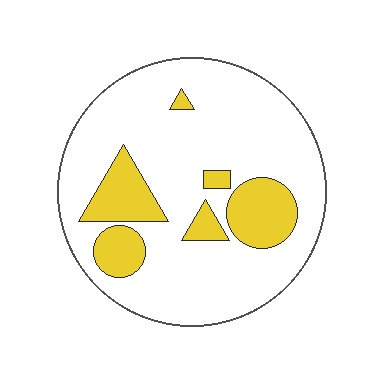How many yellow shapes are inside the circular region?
6.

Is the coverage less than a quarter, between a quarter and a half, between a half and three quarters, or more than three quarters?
Less than a quarter.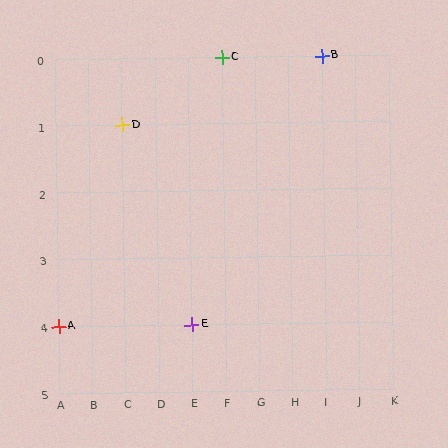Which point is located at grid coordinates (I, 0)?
Point B is at (I, 0).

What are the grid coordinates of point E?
Point E is at grid coordinates (E, 4).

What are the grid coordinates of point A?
Point A is at grid coordinates (A, 4).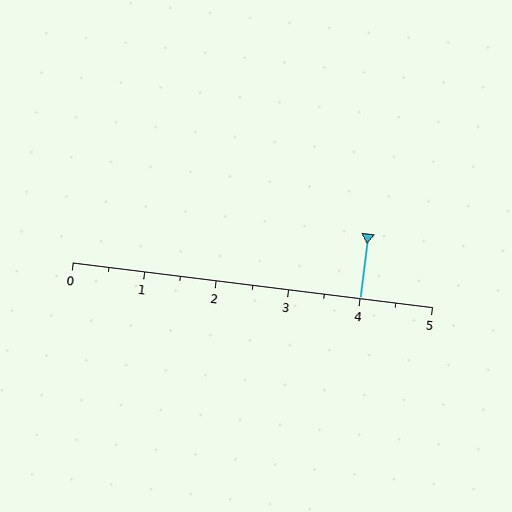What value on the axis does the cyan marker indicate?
The marker indicates approximately 4.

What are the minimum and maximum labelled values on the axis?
The axis runs from 0 to 5.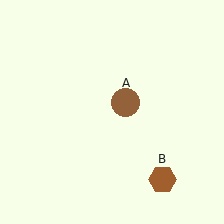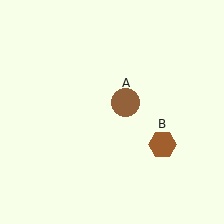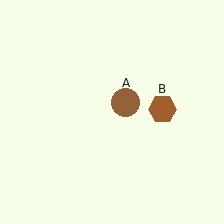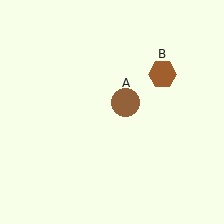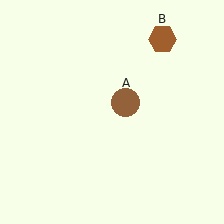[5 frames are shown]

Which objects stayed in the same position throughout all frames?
Brown circle (object A) remained stationary.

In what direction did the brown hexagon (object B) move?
The brown hexagon (object B) moved up.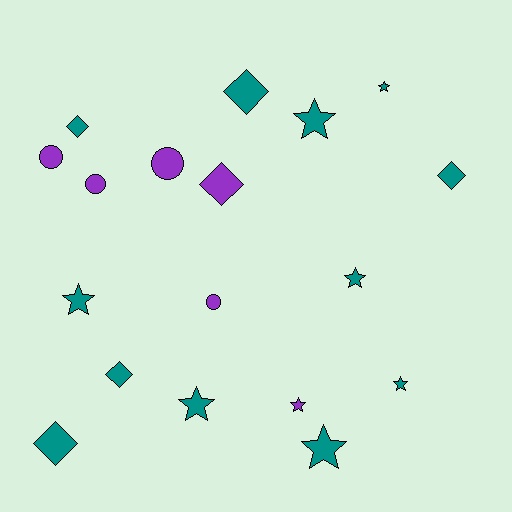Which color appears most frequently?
Teal, with 12 objects.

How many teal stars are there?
There are 7 teal stars.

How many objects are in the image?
There are 18 objects.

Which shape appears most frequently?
Star, with 8 objects.